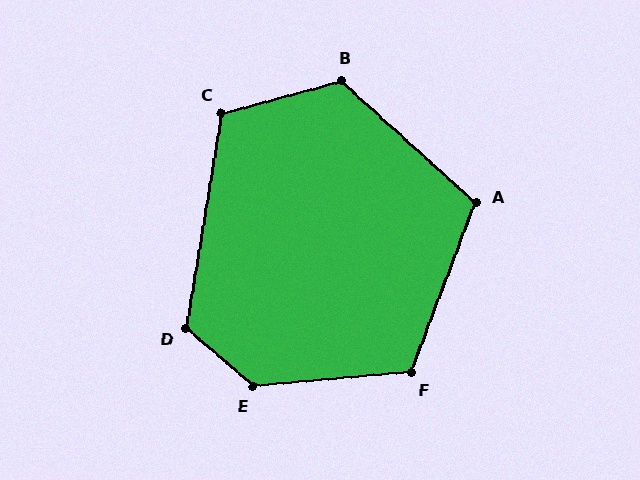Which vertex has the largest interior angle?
E, at approximately 134 degrees.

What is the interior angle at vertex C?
Approximately 114 degrees (obtuse).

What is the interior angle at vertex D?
Approximately 121 degrees (obtuse).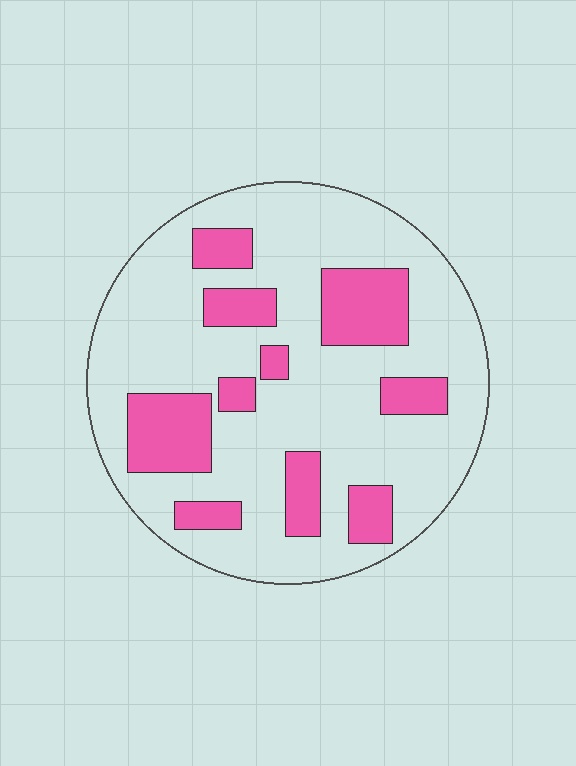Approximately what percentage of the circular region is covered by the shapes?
Approximately 25%.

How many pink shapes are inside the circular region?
10.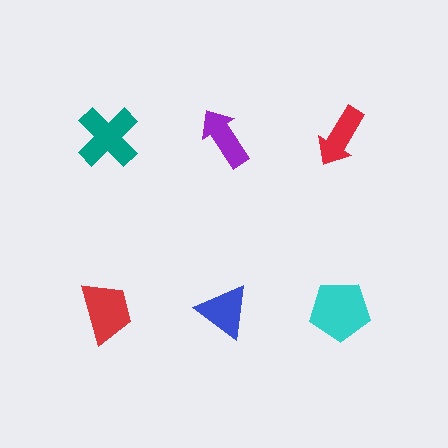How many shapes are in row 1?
3 shapes.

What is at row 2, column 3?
A cyan pentagon.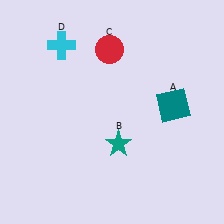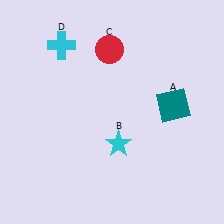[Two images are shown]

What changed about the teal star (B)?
In Image 1, B is teal. In Image 2, it changed to cyan.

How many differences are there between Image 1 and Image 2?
There is 1 difference between the two images.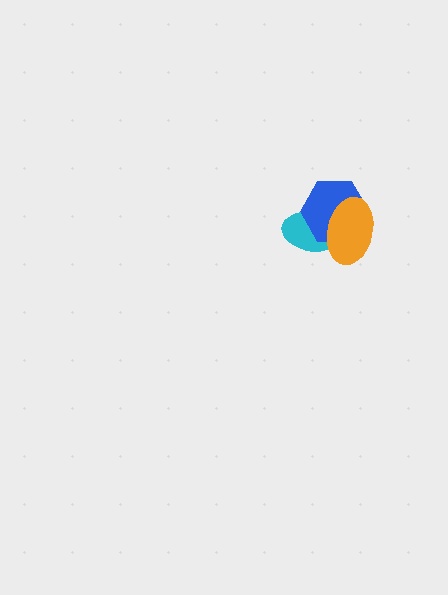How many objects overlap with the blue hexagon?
2 objects overlap with the blue hexagon.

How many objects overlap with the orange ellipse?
2 objects overlap with the orange ellipse.